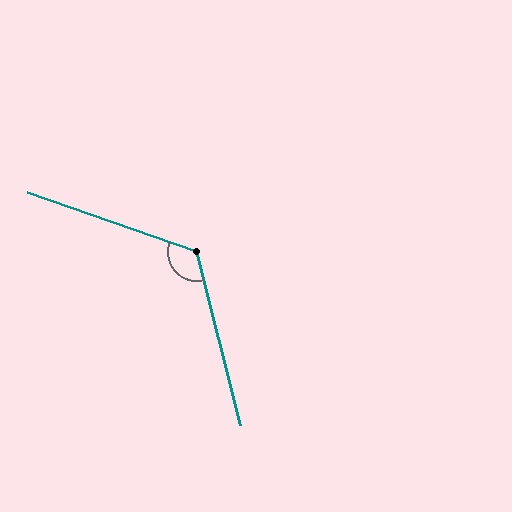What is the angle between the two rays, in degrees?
Approximately 124 degrees.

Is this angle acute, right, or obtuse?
It is obtuse.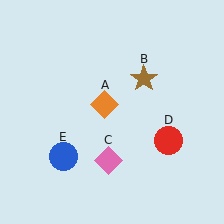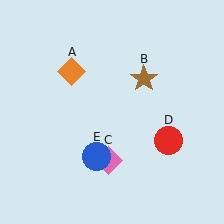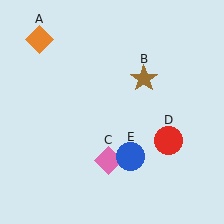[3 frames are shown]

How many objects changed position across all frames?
2 objects changed position: orange diamond (object A), blue circle (object E).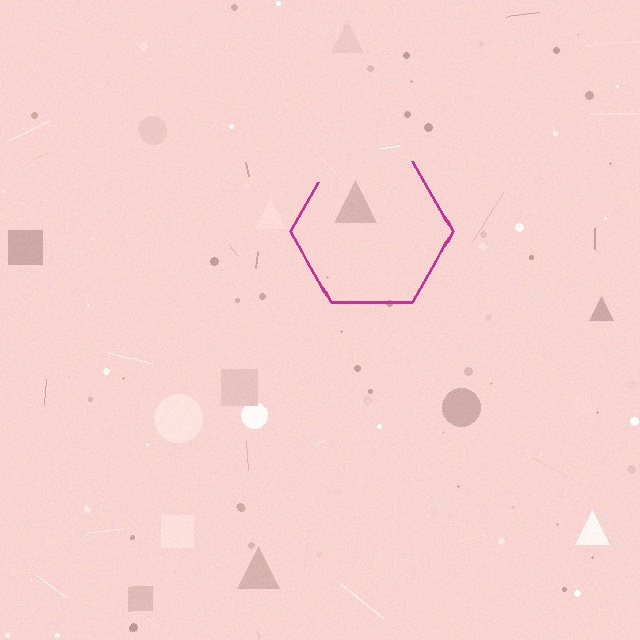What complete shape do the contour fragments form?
The contour fragments form a hexagon.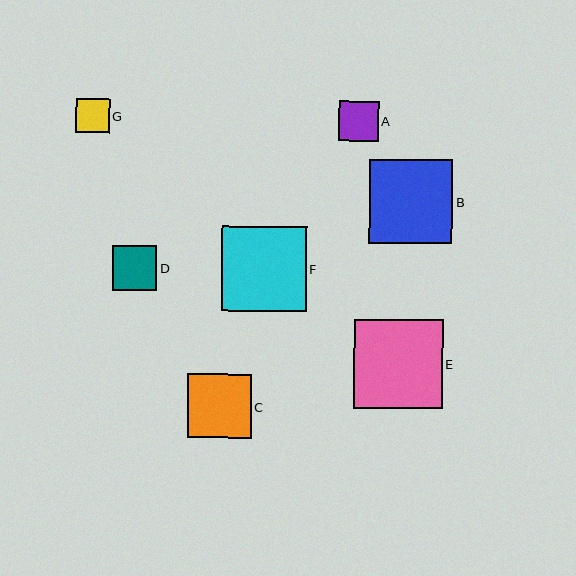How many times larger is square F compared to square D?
Square F is approximately 1.9 times the size of square D.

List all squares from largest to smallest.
From largest to smallest: E, F, B, C, D, A, G.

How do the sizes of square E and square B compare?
Square E and square B are approximately the same size.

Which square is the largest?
Square E is the largest with a size of approximately 89 pixels.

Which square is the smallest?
Square G is the smallest with a size of approximately 33 pixels.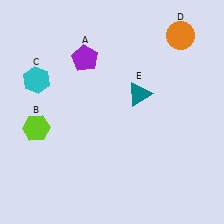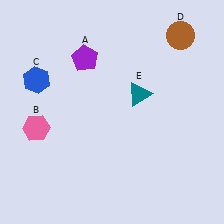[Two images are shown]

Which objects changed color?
B changed from lime to pink. C changed from cyan to blue. D changed from orange to brown.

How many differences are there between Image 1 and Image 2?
There are 3 differences between the two images.